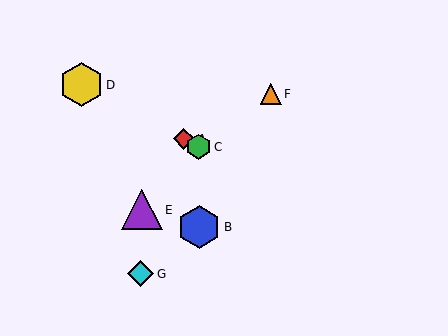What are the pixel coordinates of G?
Object G is at (140, 274).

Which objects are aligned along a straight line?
Objects A, C, D are aligned along a straight line.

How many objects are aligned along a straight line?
3 objects (A, C, D) are aligned along a straight line.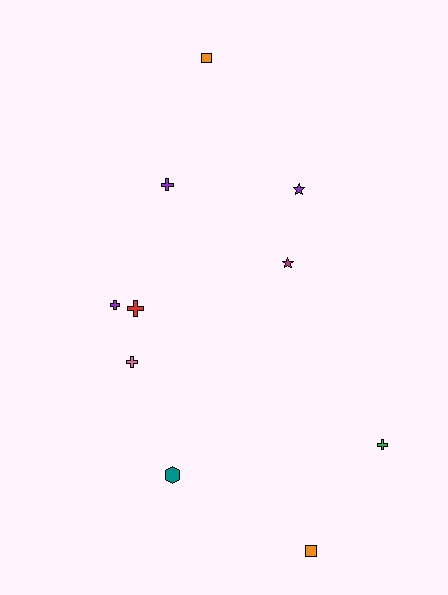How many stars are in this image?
There are 2 stars.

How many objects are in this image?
There are 10 objects.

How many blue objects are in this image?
There are no blue objects.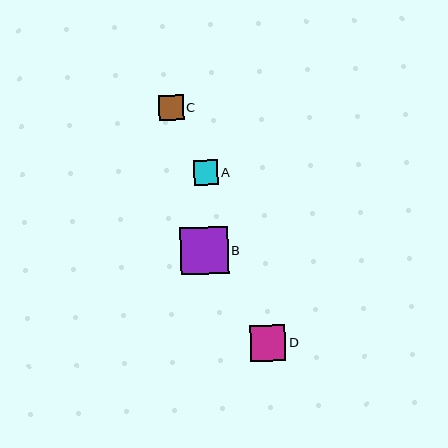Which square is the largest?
Square B is the largest with a size of approximately 47 pixels.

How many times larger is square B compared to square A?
Square B is approximately 1.9 times the size of square A.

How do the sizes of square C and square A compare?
Square C and square A are approximately the same size.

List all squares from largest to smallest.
From largest to smallest: B, D, C, A.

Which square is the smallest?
Square A is the smallest with a size of approximately 25 pixels.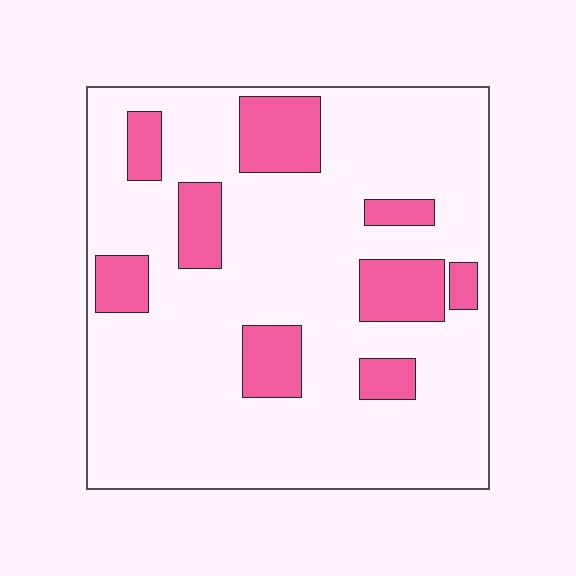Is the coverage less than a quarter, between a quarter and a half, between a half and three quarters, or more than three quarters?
Less than a quarter.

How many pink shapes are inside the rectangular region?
9.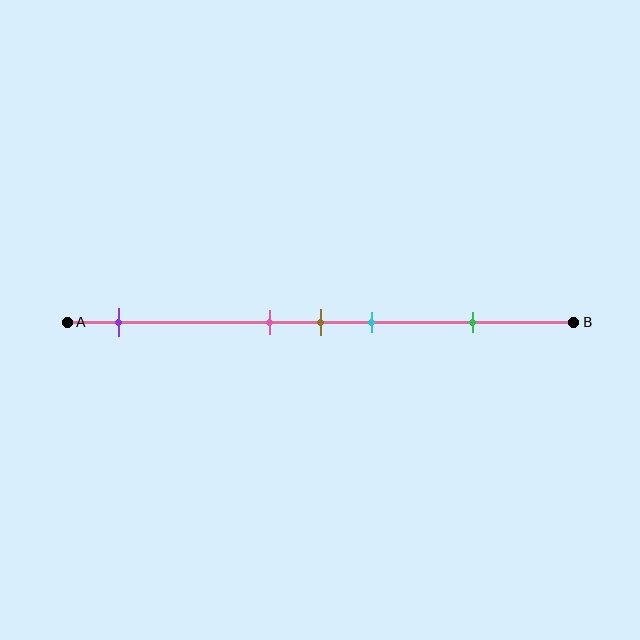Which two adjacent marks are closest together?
The pink and brown marks are the closest adjacent pair.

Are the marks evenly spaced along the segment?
No, the marks are not evenly spaced.